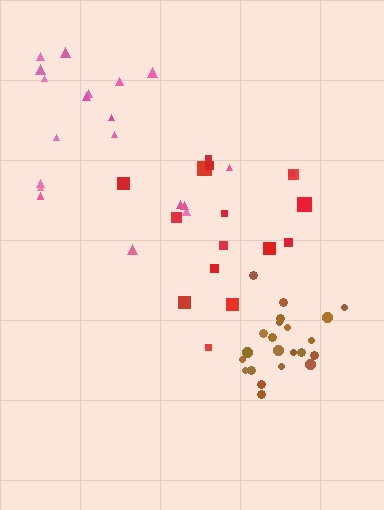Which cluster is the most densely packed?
Brown.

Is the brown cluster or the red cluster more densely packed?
Brown.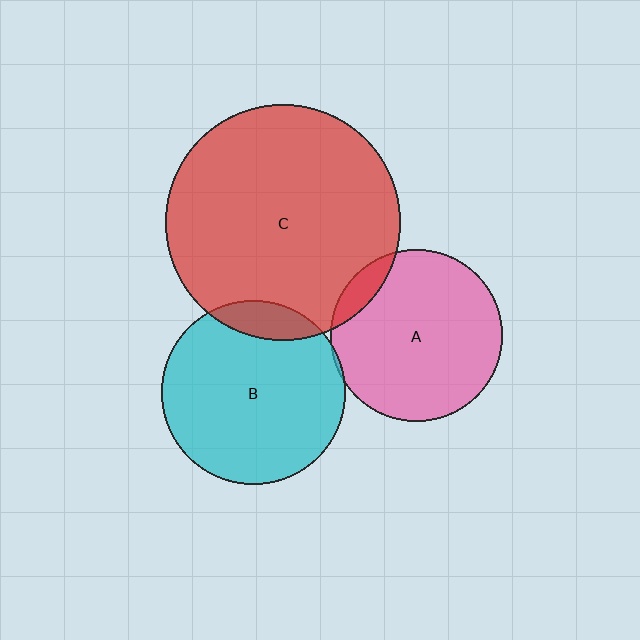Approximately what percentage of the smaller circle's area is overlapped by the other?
Approximately 10%.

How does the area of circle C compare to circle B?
Approximately 1.6 times.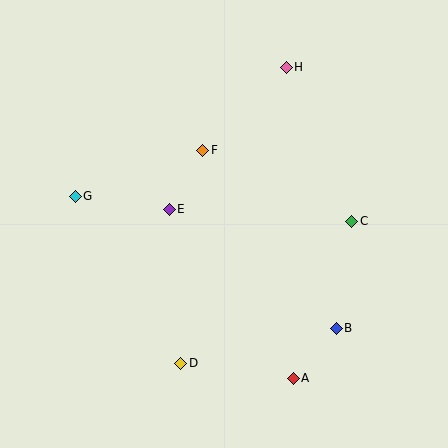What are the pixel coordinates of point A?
Point A is at (293, 378).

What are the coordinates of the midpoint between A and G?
The midpoint between A and G is at (184, 287).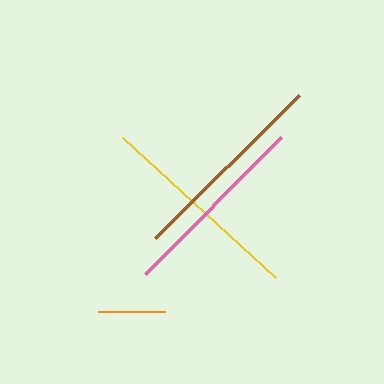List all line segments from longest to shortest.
From longest to shortest: yellow, brown, pink, orange.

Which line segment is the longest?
The yellow line is the longest at approximately 206 pixels.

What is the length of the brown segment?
The brown segment is approximately 203 pixels long.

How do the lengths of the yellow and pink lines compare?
The yellow and pink lines are approximately the same length.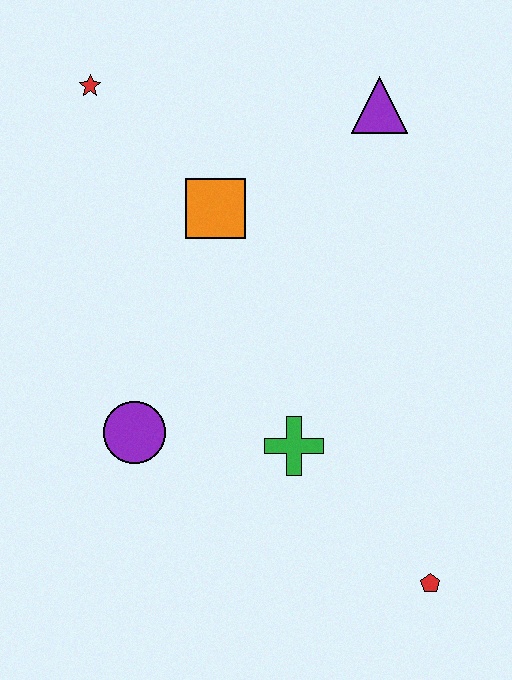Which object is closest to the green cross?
The purple circle is closest to the green cross.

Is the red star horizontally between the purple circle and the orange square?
No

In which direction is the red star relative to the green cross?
The red star is above the green cross.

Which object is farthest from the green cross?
The red star is farthest from the green cross.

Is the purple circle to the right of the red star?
Yes